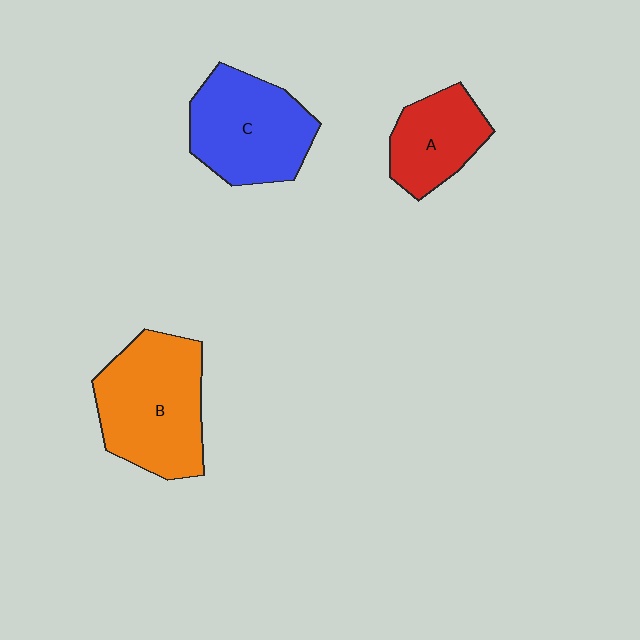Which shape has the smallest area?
Shape A (red).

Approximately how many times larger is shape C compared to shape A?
Approximately 1.5 times.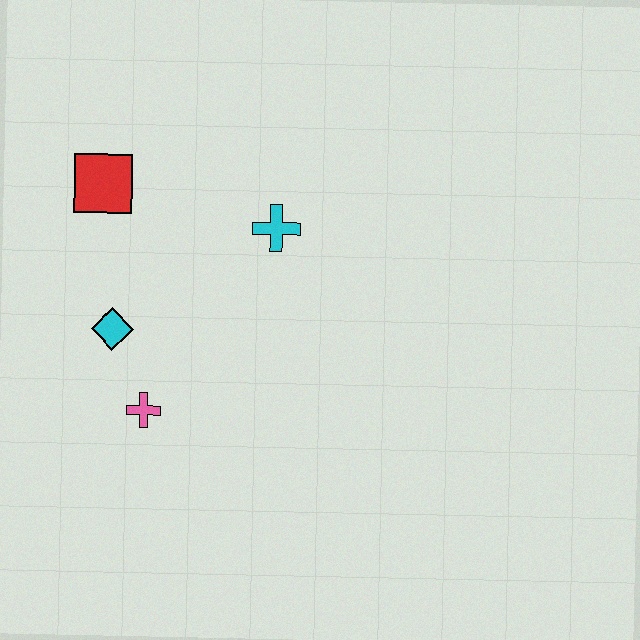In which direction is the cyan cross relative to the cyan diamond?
The cyan cross is to the right of the cyan diamond.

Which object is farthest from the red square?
The pink cross is farthest from the red square.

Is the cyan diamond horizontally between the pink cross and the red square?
Yes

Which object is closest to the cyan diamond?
The pink cross is closest to the cyan diamond.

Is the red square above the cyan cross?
Yes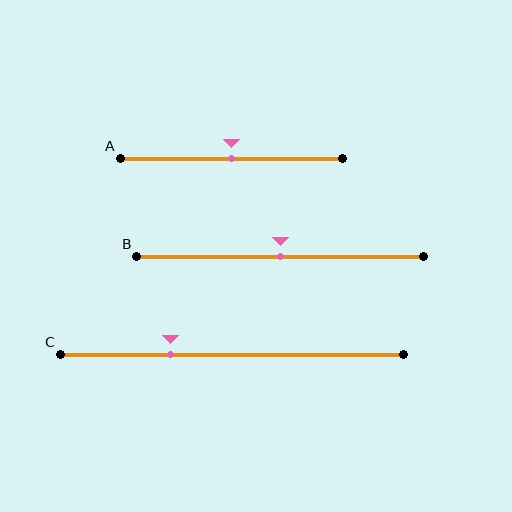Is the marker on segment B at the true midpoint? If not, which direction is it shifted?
Yes, the marker on segment B is at the true midpoint.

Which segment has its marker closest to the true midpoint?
Segment A has its marker closest to the true midpoint.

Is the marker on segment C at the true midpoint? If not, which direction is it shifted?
No, the marker on segment C is shifted to the left by about 18% of the segment length.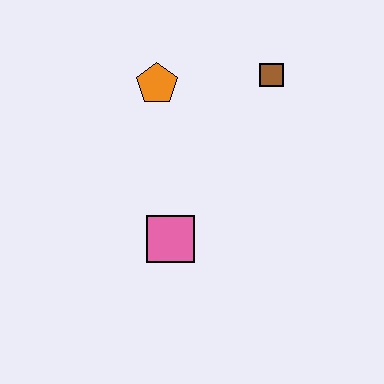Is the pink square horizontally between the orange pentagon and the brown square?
Yes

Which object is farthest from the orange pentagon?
The pink square is farthest from the orange pentagon.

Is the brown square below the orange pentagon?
No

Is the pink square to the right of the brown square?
No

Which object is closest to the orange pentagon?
The brown square is closest to the orange pentagon.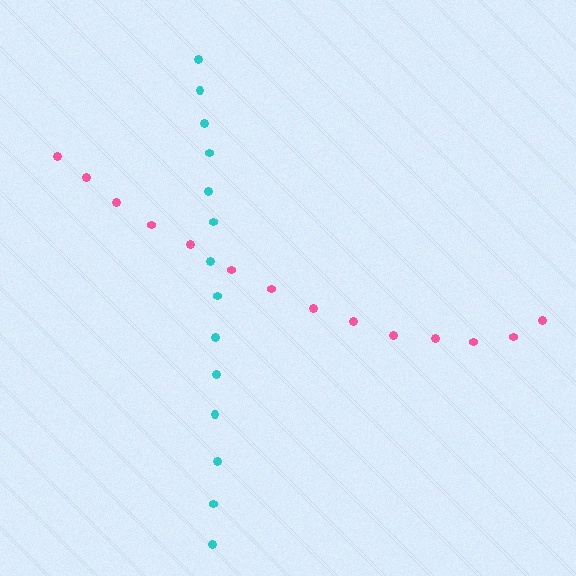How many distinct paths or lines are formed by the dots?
There are 2 distinct paths.